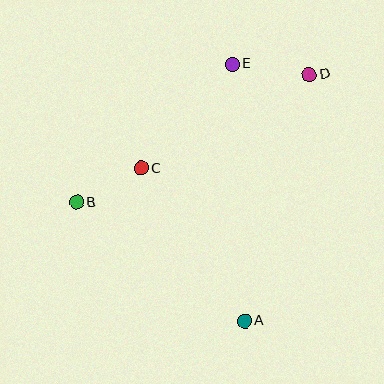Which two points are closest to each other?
Points B and C are closest to each other.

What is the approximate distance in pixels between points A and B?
The distance between A and B is approximately 205 pixels.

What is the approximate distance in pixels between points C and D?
The distance between C and D is approximately 193 pixels.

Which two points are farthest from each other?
Points B and D are farthest from each other.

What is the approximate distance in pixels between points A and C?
The distance between A and C is approximately 184 pixels.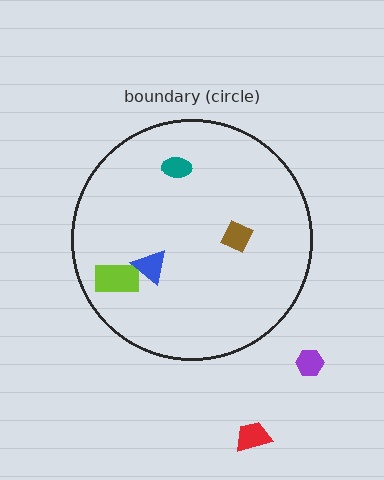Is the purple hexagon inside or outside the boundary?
Outside.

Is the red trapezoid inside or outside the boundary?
Outside.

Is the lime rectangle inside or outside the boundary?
Inside.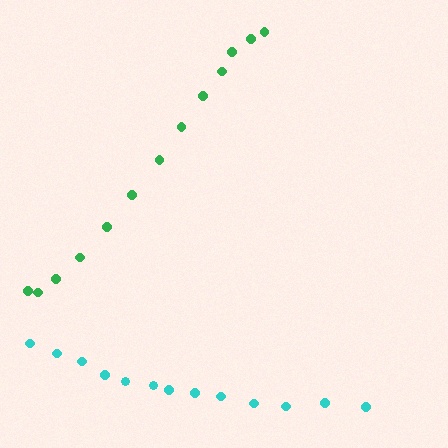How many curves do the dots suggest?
There are 2 distinct paths.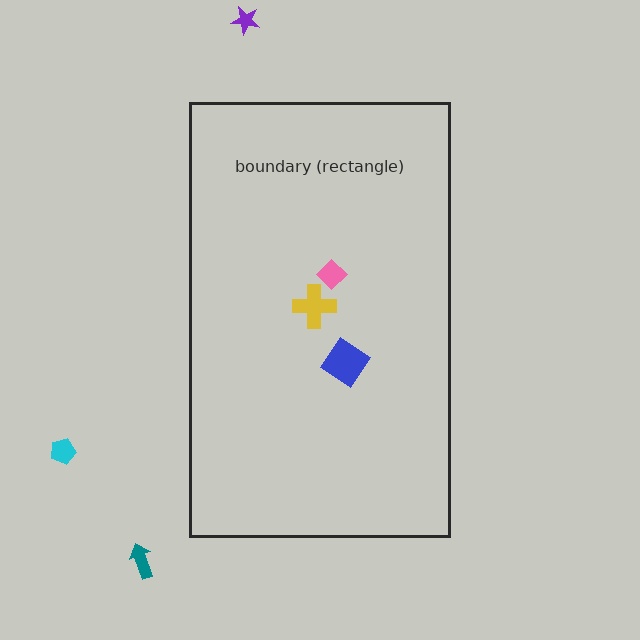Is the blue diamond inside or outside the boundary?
Inside.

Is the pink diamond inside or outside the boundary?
Inside.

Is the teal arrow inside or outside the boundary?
Outside.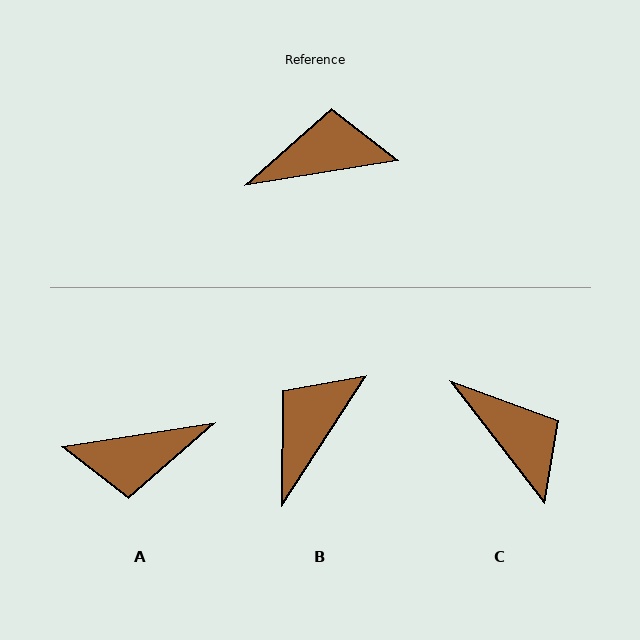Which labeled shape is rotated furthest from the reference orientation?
A, about 179 degrees away.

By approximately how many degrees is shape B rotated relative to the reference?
Approximately 48 degrees counter-clockwise.